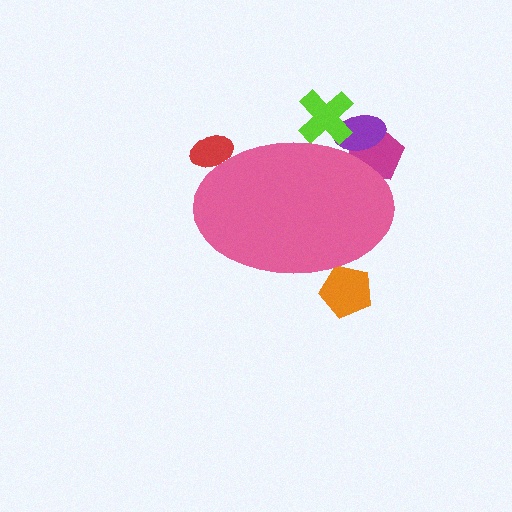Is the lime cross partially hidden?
Yes, the lime cross is partially hidden behind the pink ellipse.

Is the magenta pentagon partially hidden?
Yes, the magenta pentagon is partially hidden behind the pink ellipse.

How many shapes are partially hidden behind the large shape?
5 shapes are partially hidden.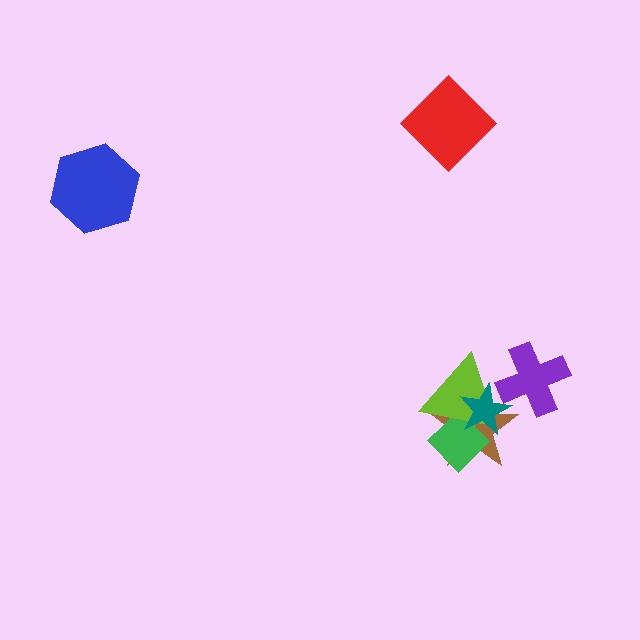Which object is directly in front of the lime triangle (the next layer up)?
The teal star is directly in front of the lime triangle.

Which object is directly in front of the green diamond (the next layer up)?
The lime triangle is directly in front of the green diamond.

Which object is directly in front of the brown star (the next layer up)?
The green diamond is directly in front of the brown star.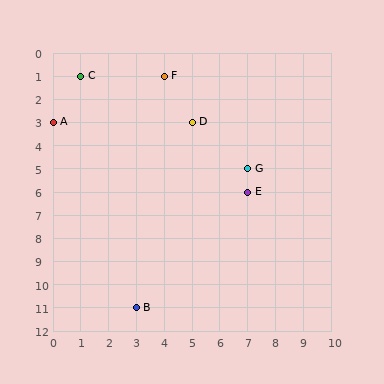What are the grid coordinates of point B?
Point B is at grid coordinates (3, 11).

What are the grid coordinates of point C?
Point C is at grid coordinates (1, 1).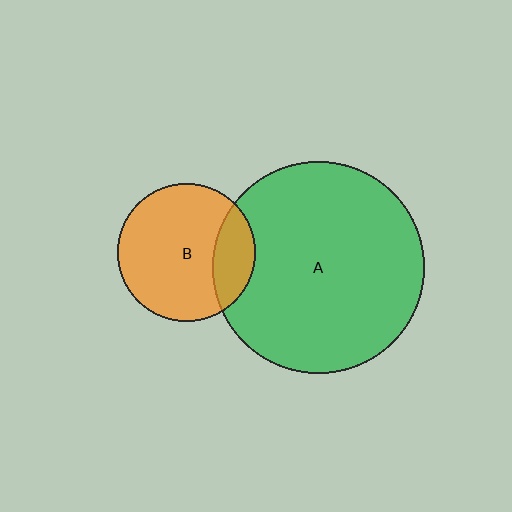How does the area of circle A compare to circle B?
Approximately 2.4 times.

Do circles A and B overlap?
Yes.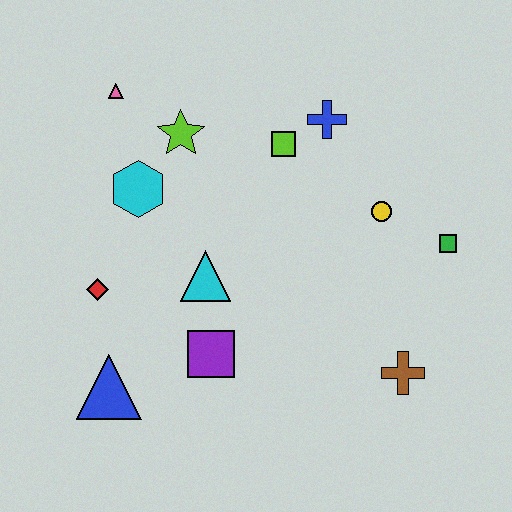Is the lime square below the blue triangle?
No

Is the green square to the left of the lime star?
No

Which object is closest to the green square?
The yellow circle is closest to the green square.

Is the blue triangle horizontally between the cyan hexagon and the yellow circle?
No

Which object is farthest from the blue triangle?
The green square is farthest from the blue triangle.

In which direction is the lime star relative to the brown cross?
The lime star is above the brown cross.